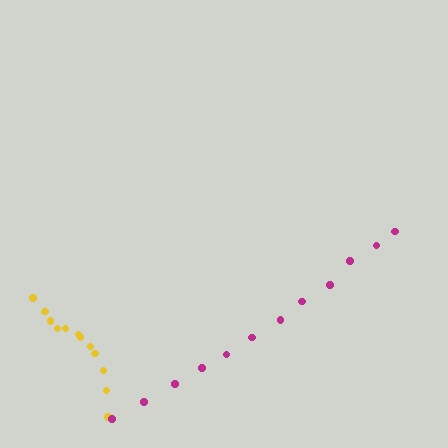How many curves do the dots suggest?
There are 2 distinct paths.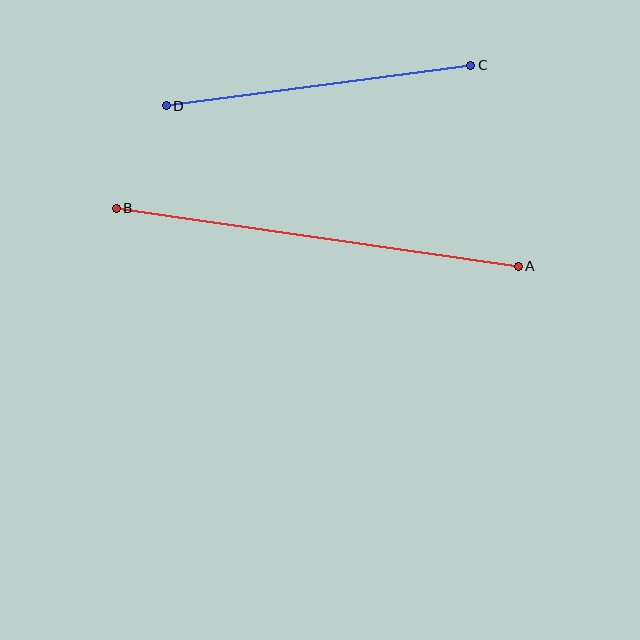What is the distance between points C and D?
The distance is approximately 307 pixels.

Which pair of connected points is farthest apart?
Points A and B are farthest apart.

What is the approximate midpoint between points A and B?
The midpoint is at approximately (317, 237) pixels.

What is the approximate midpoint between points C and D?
The midpoint is at approximately (319, 85) pixels.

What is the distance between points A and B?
The distance is approximately 406 pixels.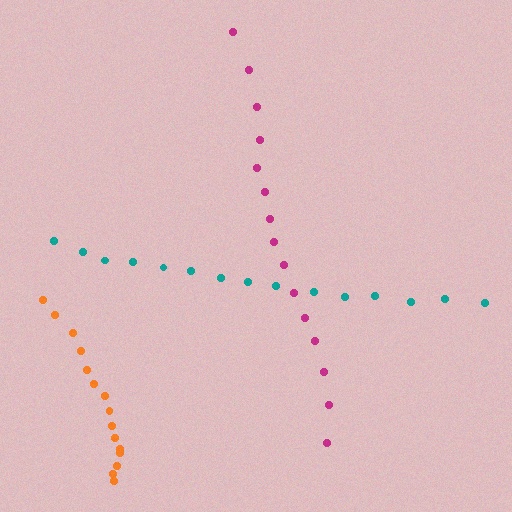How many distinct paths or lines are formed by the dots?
There are 3 distinct paths.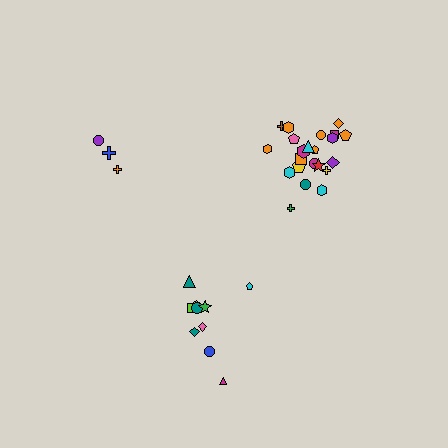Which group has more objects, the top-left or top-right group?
The top-right group.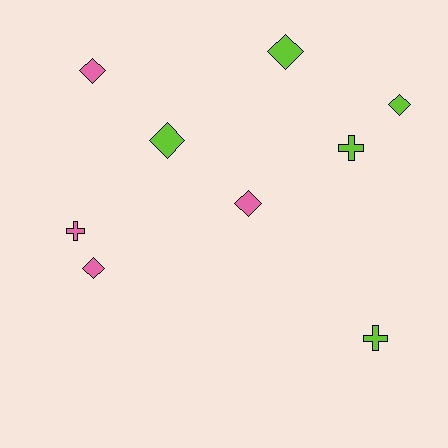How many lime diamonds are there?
There are 3 lime diamonds.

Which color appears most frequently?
Lime, with 5 objects.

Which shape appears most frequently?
Diamond, with 6 objects.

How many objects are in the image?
There are 9 objects.